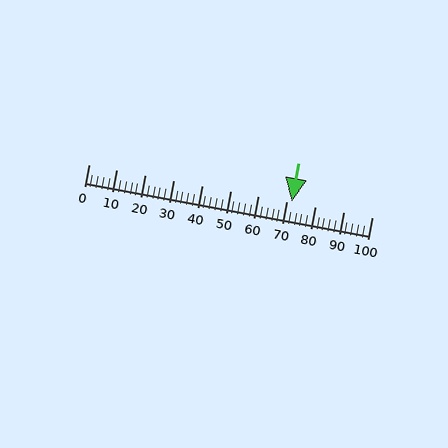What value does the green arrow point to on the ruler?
The green arrow points to approximately 72.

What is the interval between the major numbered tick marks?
The major tick marks are spaced 10 units apart.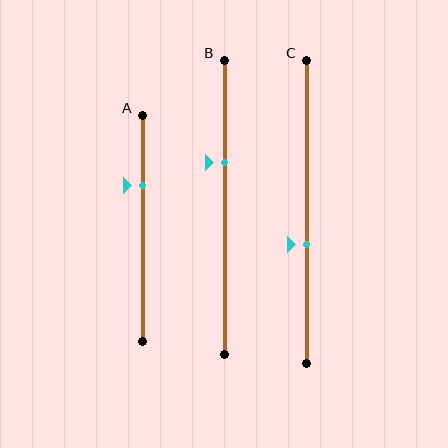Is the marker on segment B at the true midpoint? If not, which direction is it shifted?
No, the marker on segment B is shifted upward by about 15% of the segment length.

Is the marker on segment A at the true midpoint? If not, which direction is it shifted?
No, the marker on segment A is shifted upward by about 19% of the segment length.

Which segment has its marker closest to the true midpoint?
Segment C has its marker closest to the true midpoint.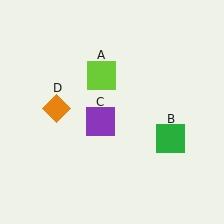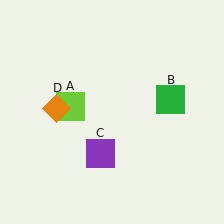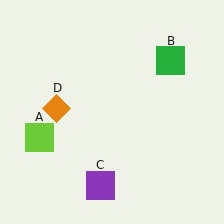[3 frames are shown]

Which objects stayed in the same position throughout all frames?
Orange diamond (object D) remained stationary.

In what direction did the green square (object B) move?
The green square (object B) moved up.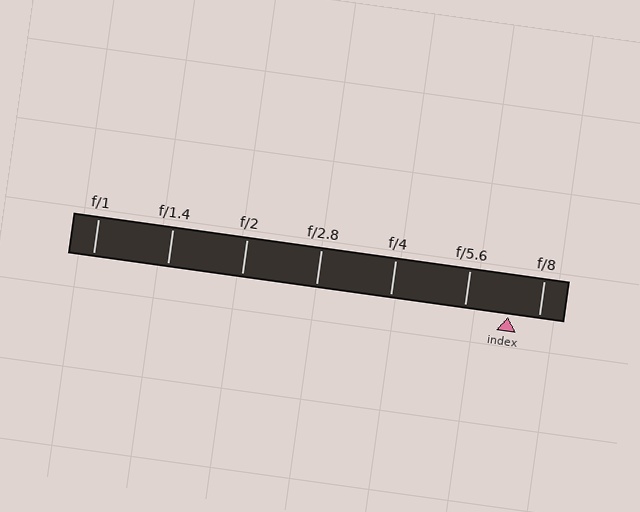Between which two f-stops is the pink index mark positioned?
The index mark is between f/5.6 and f/8.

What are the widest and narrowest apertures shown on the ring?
The widest aperture shown is f/1 and the narrowest is f/8.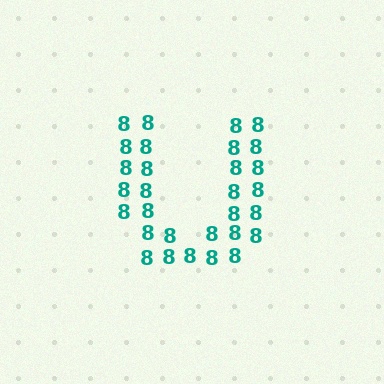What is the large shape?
The large shape is the letter U.